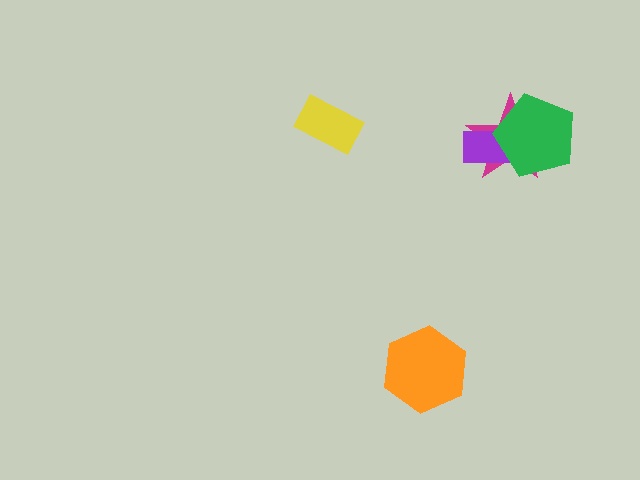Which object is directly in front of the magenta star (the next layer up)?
The purple rectangle is directly in front of the magenta star.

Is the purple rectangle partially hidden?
Yes, it is partially covered by another shape.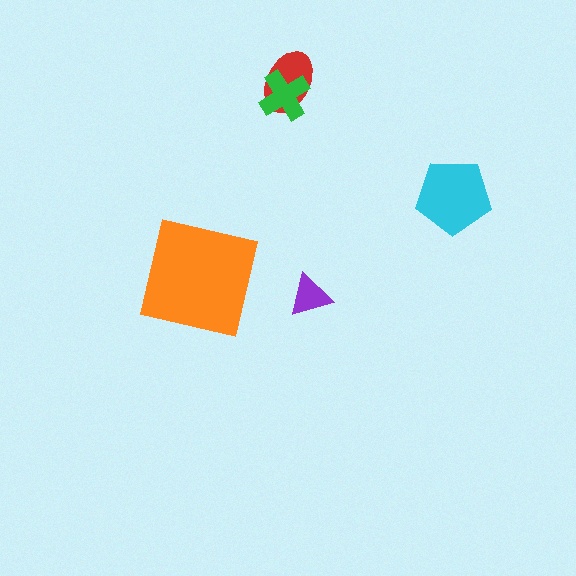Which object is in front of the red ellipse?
The green cross is in front of the red ellipse.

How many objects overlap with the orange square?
0 objects overlap with the orange square.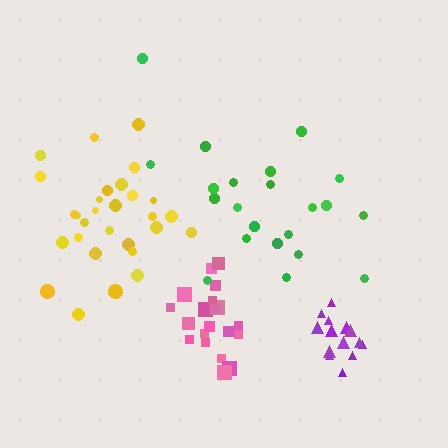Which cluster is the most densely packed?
Purple.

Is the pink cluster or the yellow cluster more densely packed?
Pink.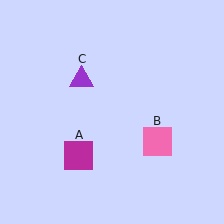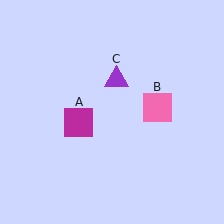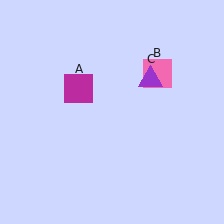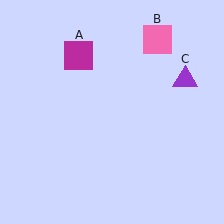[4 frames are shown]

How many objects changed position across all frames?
3 objects changed position: magenta square (object A), pink square (object B), purple triangle (object C).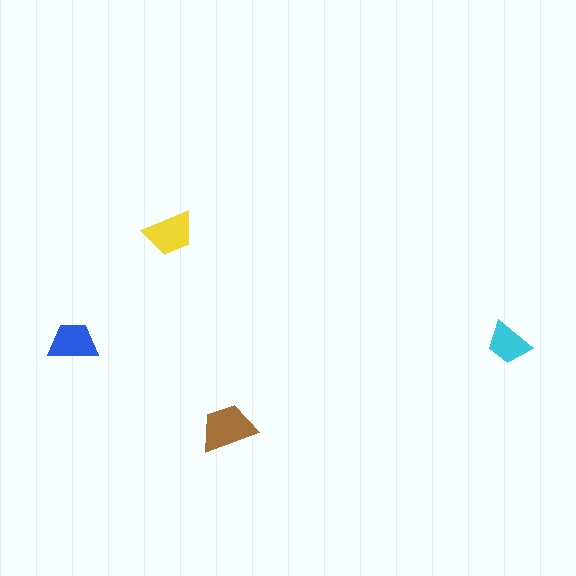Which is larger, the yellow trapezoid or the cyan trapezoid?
The yellow one.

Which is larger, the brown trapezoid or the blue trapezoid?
The brown one.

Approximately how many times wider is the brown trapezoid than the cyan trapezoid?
About 1.5 times wider.